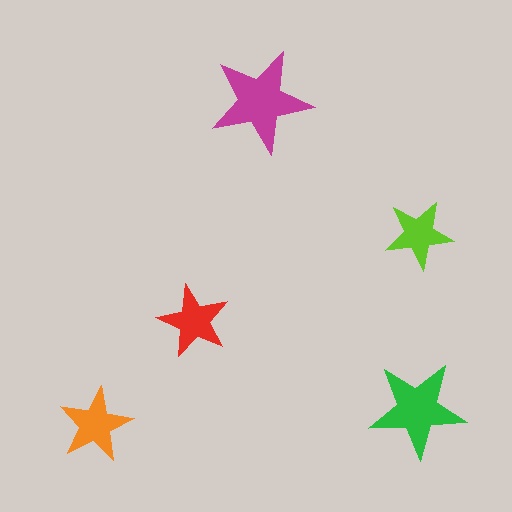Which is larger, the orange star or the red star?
The orange one.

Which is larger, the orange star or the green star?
The green one.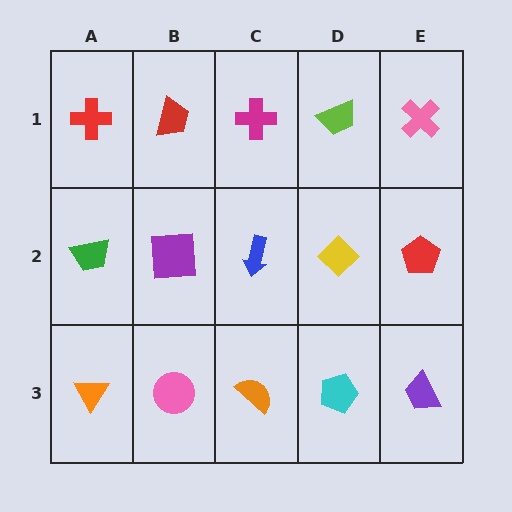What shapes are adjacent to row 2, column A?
A red cross (row 1, column A), an orange triangle (row 3, column A), a purple square (row 2, column B).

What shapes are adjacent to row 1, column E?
A red pentagon (row 2, column E), a lime trapezoid (row 1, column D).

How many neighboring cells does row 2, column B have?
4.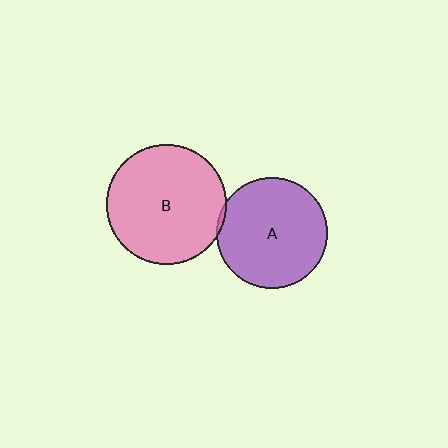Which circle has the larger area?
Circle B (pink).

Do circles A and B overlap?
Yes.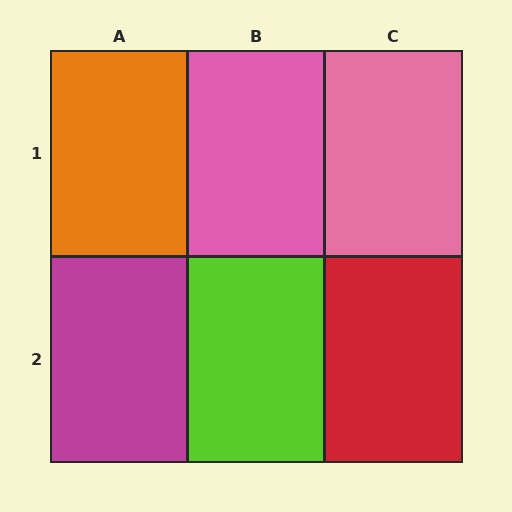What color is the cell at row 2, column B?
Lime.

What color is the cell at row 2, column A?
Magenta.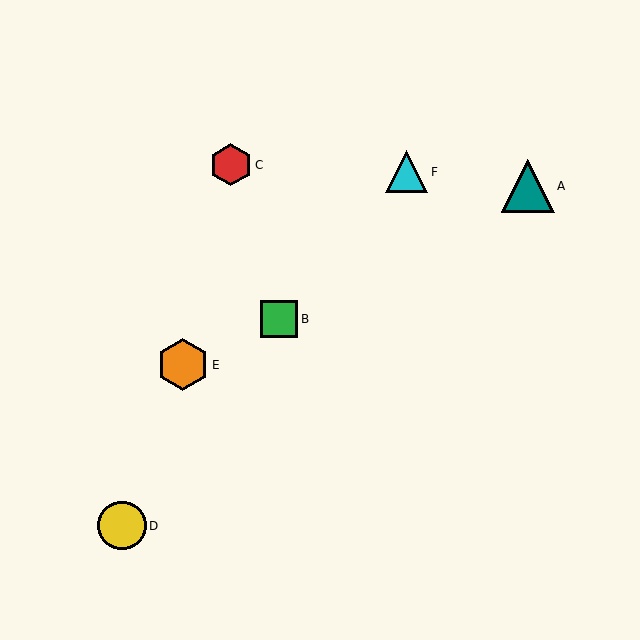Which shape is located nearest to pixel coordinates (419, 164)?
The cyan triangle (labeled F) at (407, 172) is nearest to that location.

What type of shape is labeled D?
Shape D is a yellow circle.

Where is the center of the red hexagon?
The center of the red hexagon is at (231, 165).